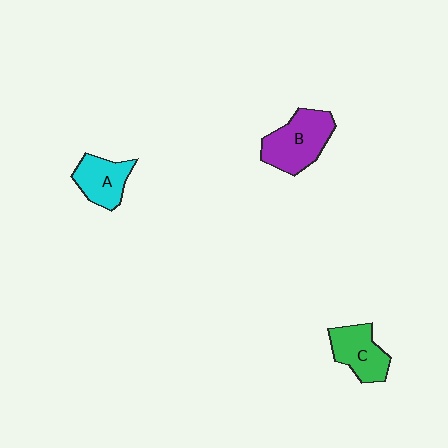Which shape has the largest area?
Shape B (purple).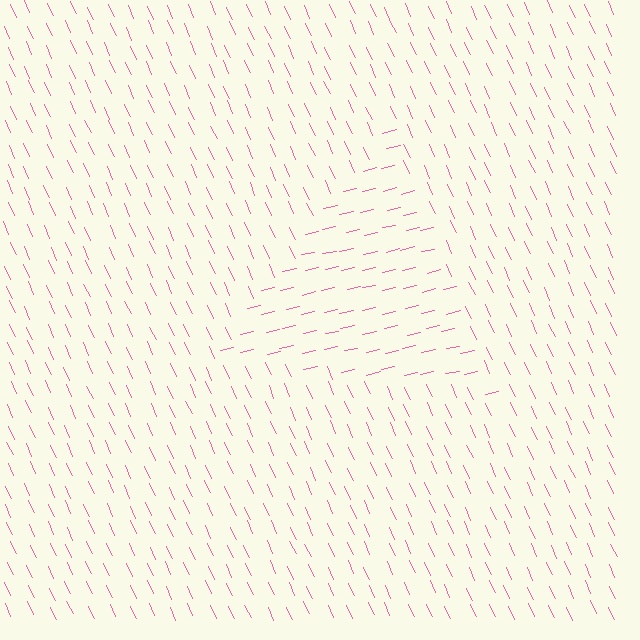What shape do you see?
I see a triangle.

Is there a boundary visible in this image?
Yes, there is a texture boundary formed by a change in line orientation.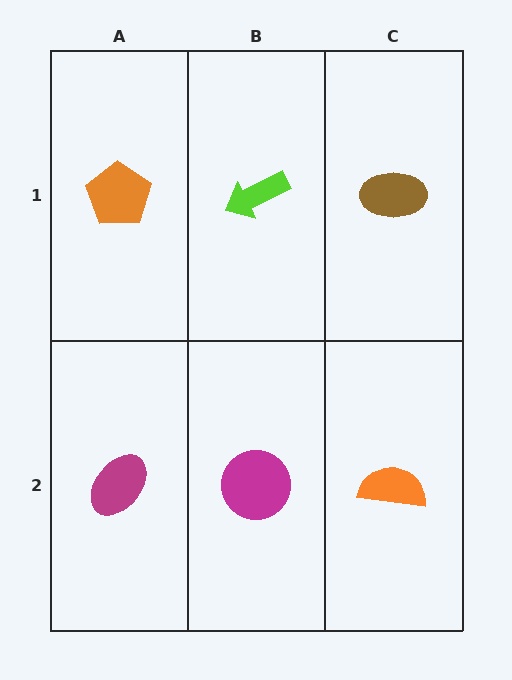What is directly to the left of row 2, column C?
A magenta circle.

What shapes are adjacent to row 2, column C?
A brown ellipse (row 1, column C), a magenta circle (row 2, column B).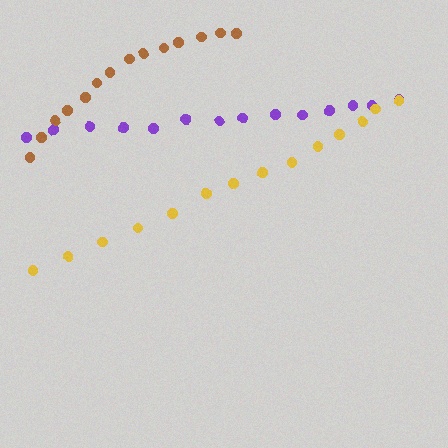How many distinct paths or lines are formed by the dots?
There are 3 distinct paths.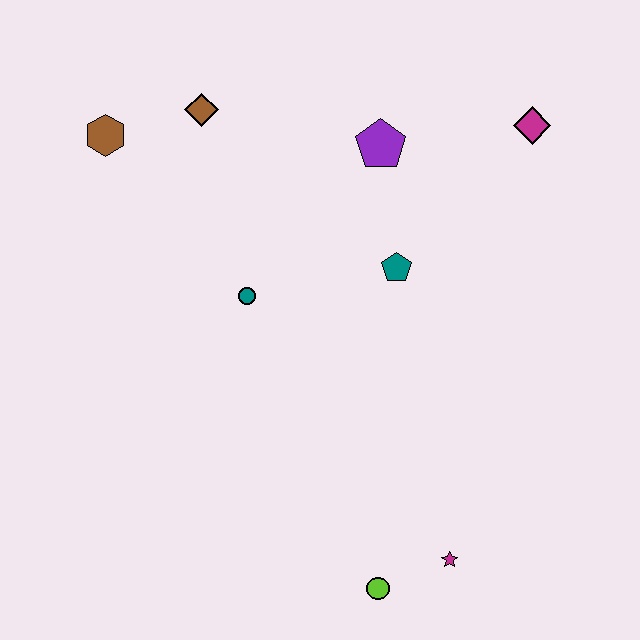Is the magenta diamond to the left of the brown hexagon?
No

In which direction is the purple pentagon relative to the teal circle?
The purple pentagon is above the teal circle.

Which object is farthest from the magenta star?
The brown hexagon is farthest from the magenta star.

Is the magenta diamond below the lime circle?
No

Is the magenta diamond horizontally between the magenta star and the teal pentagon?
No